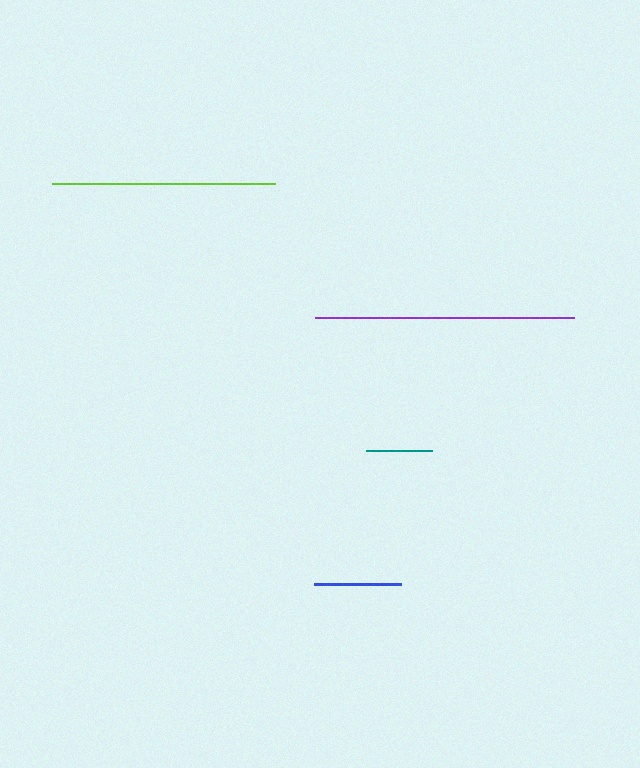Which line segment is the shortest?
The teal line is the shortest at approximately 66 pixels.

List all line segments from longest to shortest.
From longest to shortest: purple, lime, blue, teal.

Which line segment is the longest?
The purple line is the longest at approximately 260 pixels.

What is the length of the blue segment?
The blue segment is approximately 87 pixels long.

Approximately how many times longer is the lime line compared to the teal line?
The lime line is approximately 3.4 times the length of the teal line.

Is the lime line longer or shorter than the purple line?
The purple line is longer than the lime line.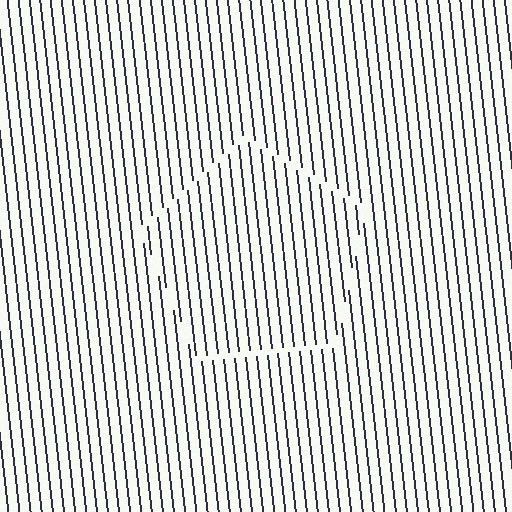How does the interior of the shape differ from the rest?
The interior of the shape contains the same grating, shifted by half a period — the contour is defined by the phase discontinuity where line-ends from the inner and outer gratings abut.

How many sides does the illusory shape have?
5 sides — the line-ends trace a pentagon.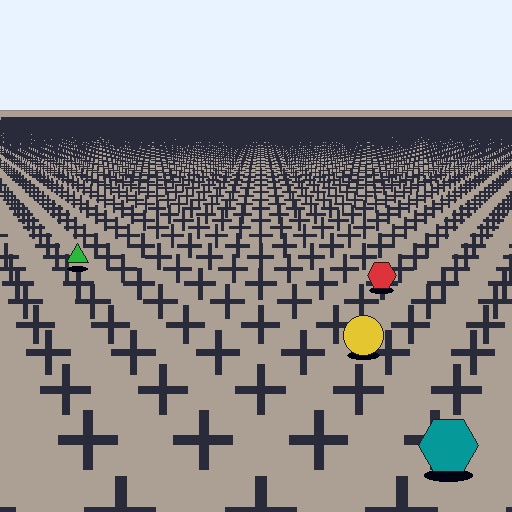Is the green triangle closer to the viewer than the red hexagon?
No. The red hexagon is closer — you can tell from the texture gradient: the ground texture is coarser near it.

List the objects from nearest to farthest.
From nearest to farthest: the teal hexagon, the yellow circle, the red hexagon, the green triangle.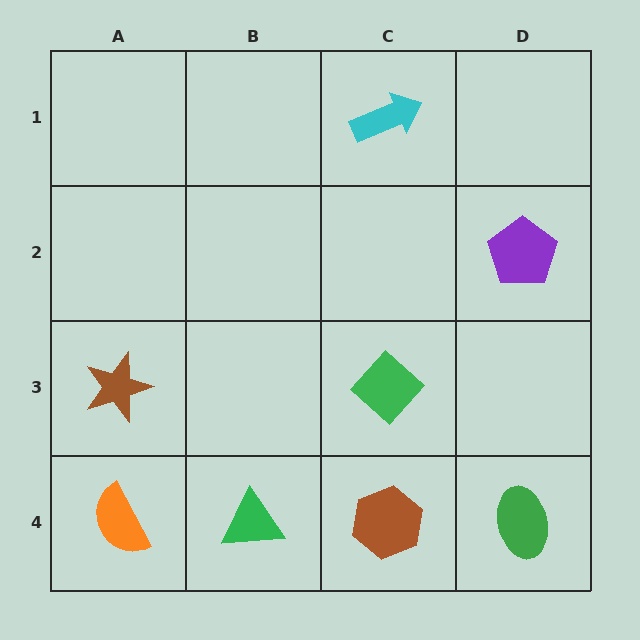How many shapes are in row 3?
2 shapes.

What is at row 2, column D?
A purple pentagon.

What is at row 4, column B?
A green triangle.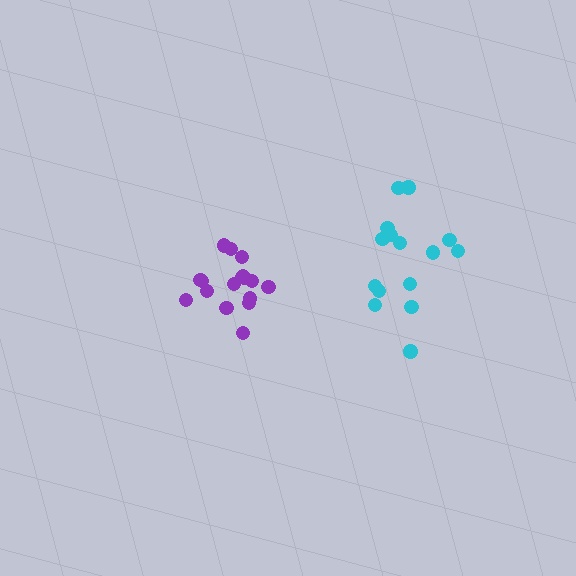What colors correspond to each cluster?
The clusters are colored: purple, cyan.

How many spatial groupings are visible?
There are 2 spatial groupings.